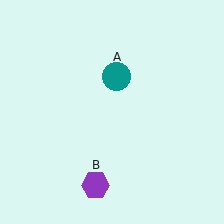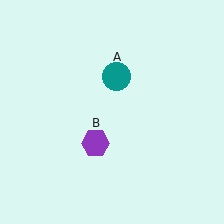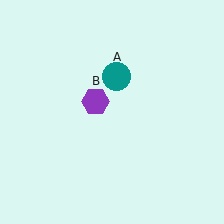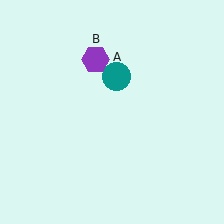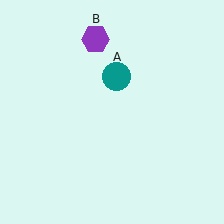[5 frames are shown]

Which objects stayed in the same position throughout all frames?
Teal circle (object A) remained stationary.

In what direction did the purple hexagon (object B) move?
The purple hexagon (object B) moved up.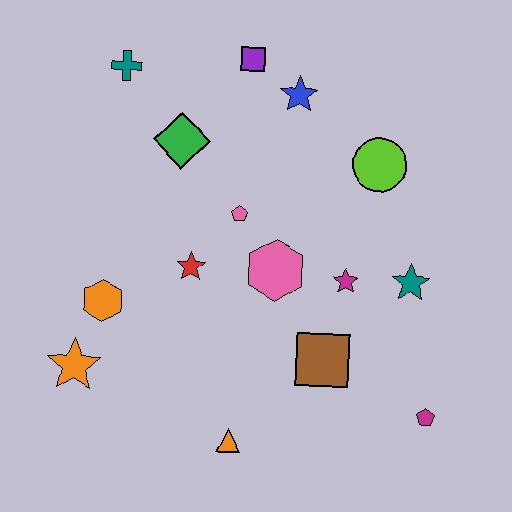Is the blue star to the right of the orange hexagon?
Yes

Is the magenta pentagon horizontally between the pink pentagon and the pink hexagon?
No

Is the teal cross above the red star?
Yes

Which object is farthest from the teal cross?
The magenta pentagon is farthest from the teal cross.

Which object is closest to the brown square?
The magenta star is closest to the brown square.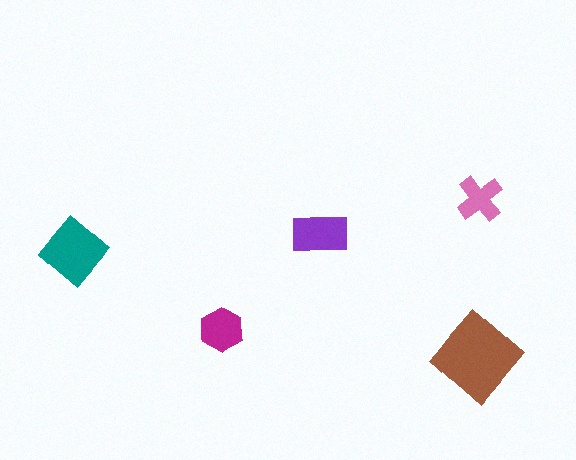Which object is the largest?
The brown diamond.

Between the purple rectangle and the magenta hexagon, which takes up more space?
The purple rectangle.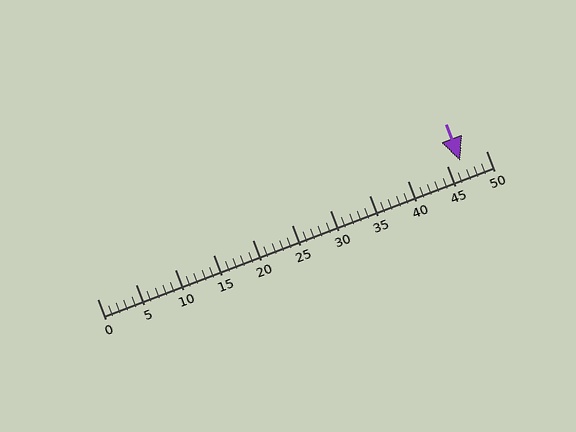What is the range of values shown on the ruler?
The ruler shows values from 0 to 50.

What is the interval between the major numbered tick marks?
The major tick marks are spaced 5 units apart.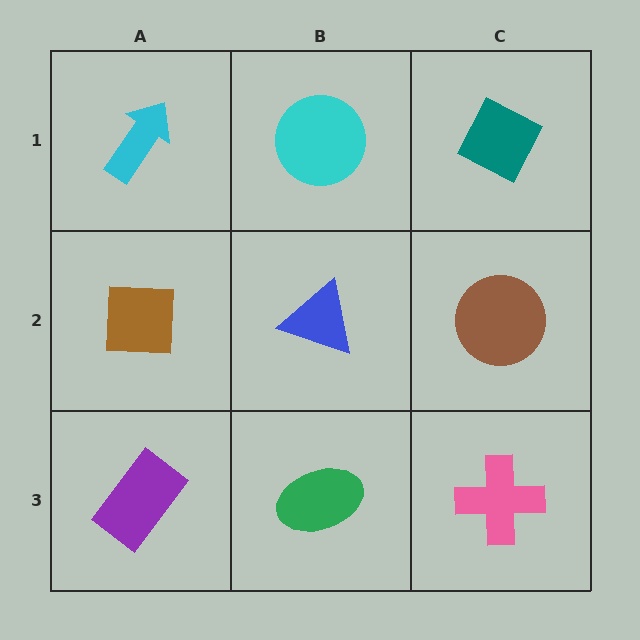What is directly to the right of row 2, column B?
A brown circle.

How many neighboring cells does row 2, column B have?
4.